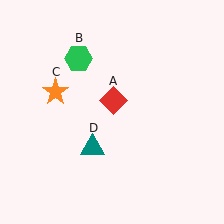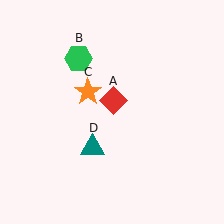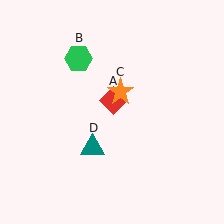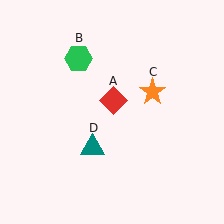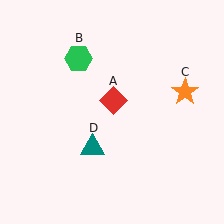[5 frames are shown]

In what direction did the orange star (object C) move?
The orange star (object C) moved right.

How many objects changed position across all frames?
1 object changed position: orange star (object C).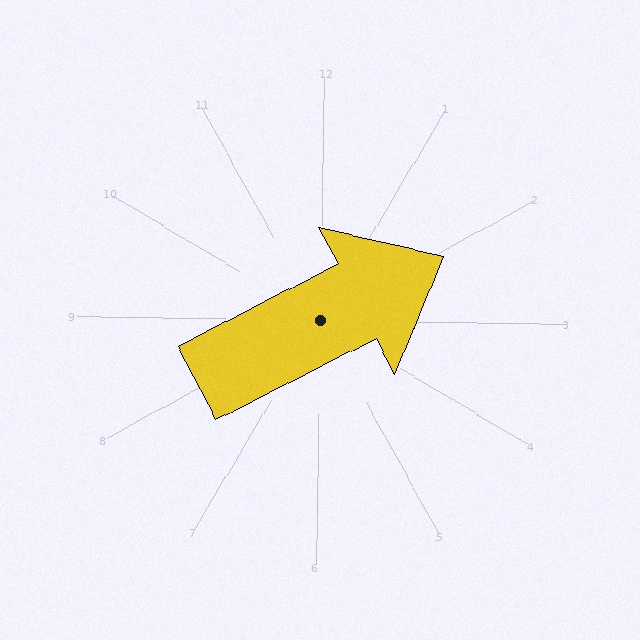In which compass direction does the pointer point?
Northeast.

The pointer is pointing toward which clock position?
Roughly 2 o'clock.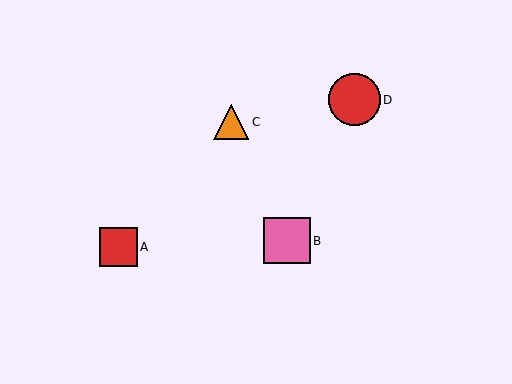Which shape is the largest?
The red circle (labeled D) is the largest.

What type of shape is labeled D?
Shape D is a red circle.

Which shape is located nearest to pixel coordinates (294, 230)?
The pink square (labeled B) at (287, 241) is nearest to that location.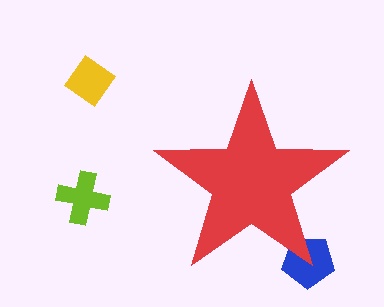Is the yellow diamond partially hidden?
No, the yellow diamond is fully visible.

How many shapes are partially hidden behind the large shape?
1 shape is partially hidden.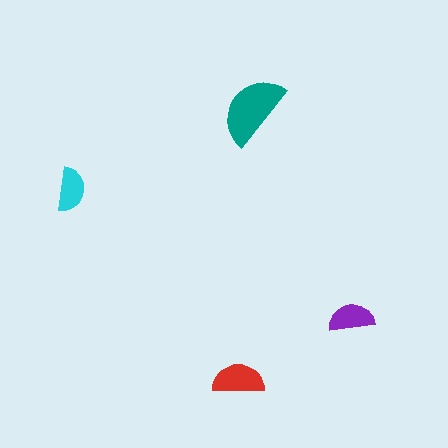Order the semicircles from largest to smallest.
the teal one, the red one, the purple one, the cyan one.